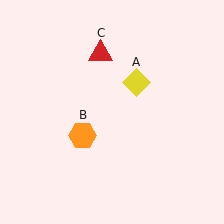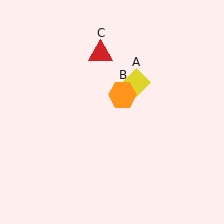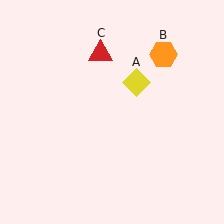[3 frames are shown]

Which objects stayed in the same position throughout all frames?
Yellow diamond (object A) and red triangle (object C) remained stationary.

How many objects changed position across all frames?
1 object changed position: orange hexagon (object B).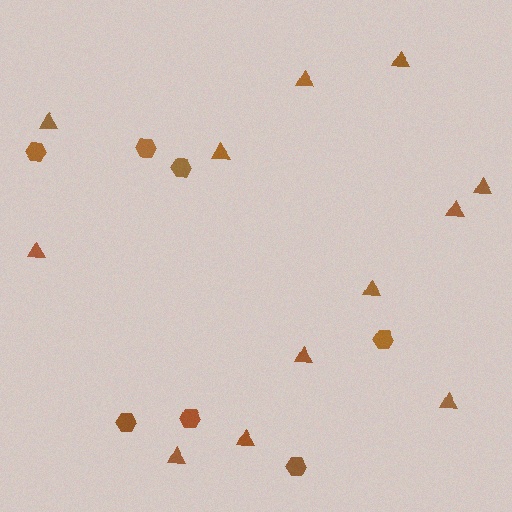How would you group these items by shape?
There are 2 groups: one group of hexagons (7) and one group of triangles (12).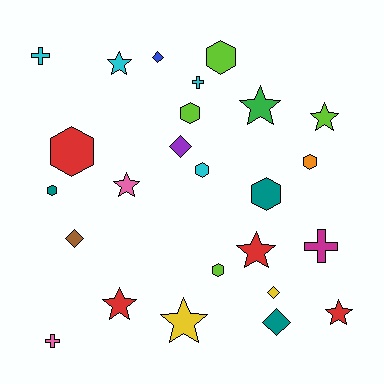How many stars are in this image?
There are 8 stars.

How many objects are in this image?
There are 25 objects.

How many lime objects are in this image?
There are 4 lime objects.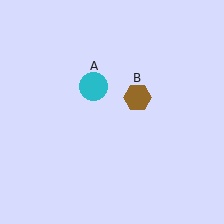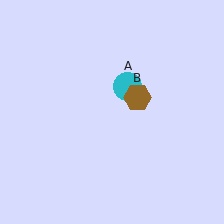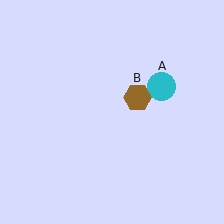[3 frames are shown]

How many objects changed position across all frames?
1 object changed position: cyan circle (object A).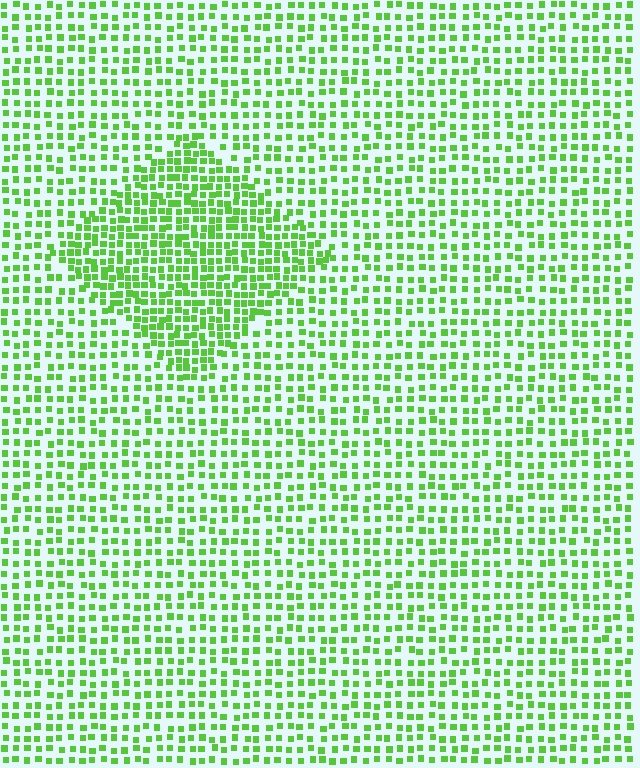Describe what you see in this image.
The image contains small lime elements arranged at two different densities. A diamond-shaped region is visible where the elements are more densely packed than the surrounding area.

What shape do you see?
I see a diamond.